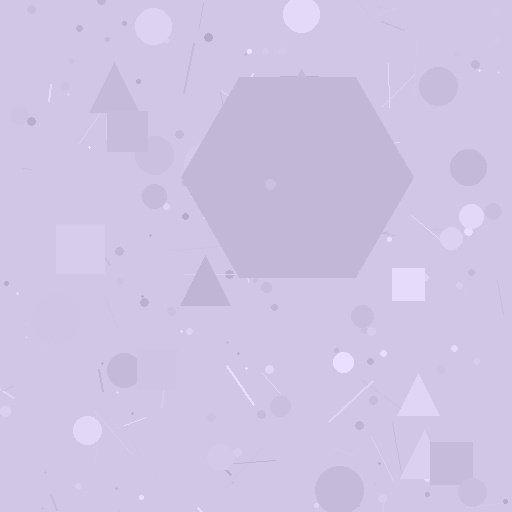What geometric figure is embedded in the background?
A hexagon is embedded in the background.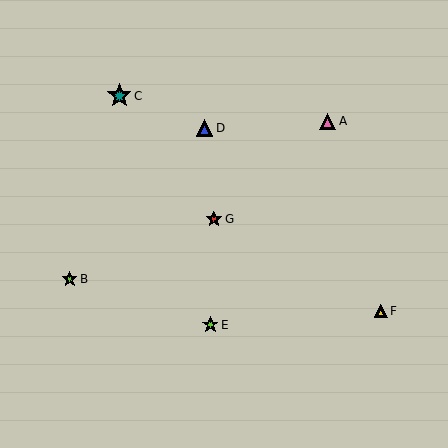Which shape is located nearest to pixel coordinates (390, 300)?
The yellow triangle (labeled F) at (381, 311) is nearest to that location.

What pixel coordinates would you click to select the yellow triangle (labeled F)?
Click at (381, 311) to select the yellow triangle F.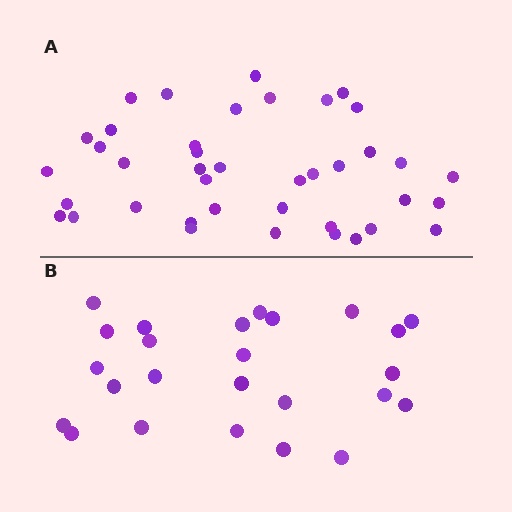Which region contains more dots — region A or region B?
Region A (the top region) has more dots.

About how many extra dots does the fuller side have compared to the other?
Region A has approximately 15 more dots than region B.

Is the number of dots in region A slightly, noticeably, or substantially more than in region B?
Region A has substantially more. The ratio is roughly 1.6 to 1.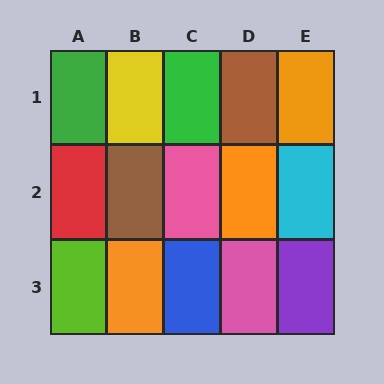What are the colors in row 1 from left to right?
Green, yellow, green, brown, orange.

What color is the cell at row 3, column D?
Pink.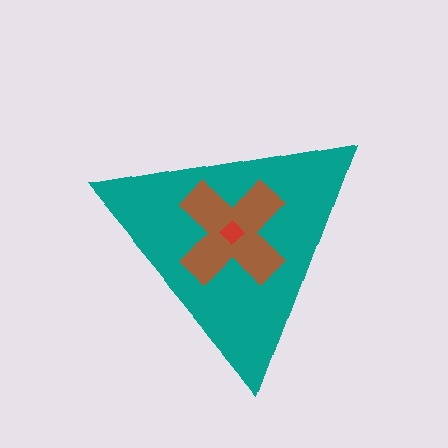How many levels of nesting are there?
3.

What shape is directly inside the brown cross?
The red diamond.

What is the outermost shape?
The teal triangle.